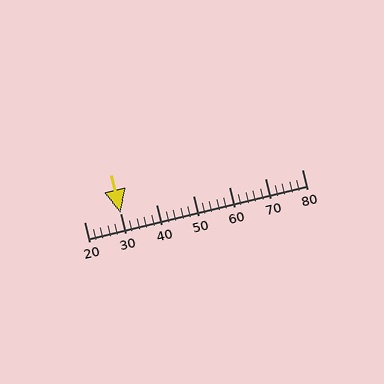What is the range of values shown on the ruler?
The ruler shows values from 20 to 80.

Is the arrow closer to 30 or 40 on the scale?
The arrow is closer to 30.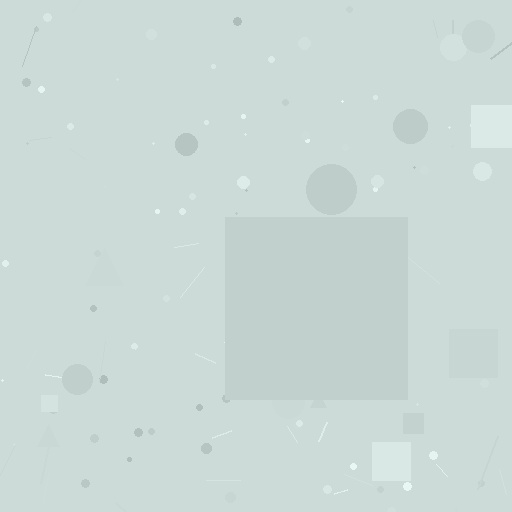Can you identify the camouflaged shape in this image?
The camouflaged shape is a square.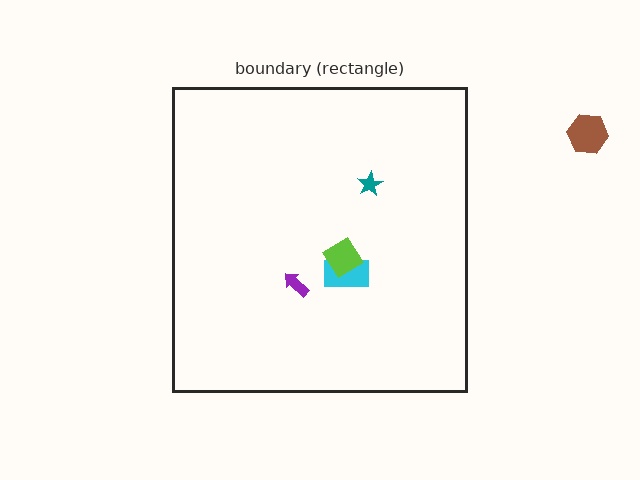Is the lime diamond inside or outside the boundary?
Inside.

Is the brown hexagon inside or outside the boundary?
Outside.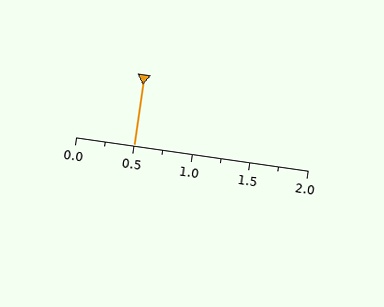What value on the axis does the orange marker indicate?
The marker indicates approximately 0.5.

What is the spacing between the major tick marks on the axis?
The major ticks are spaced 0.5 apart.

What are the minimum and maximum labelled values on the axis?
The axis runs from 0.0 to 2.0.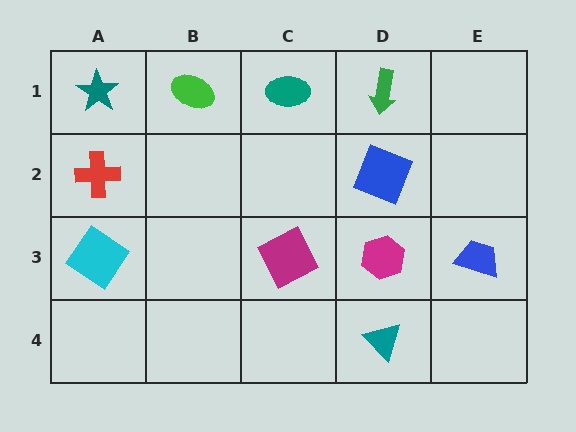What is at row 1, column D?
A green arrow.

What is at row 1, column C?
A teal ellipse.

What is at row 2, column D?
A blue square.